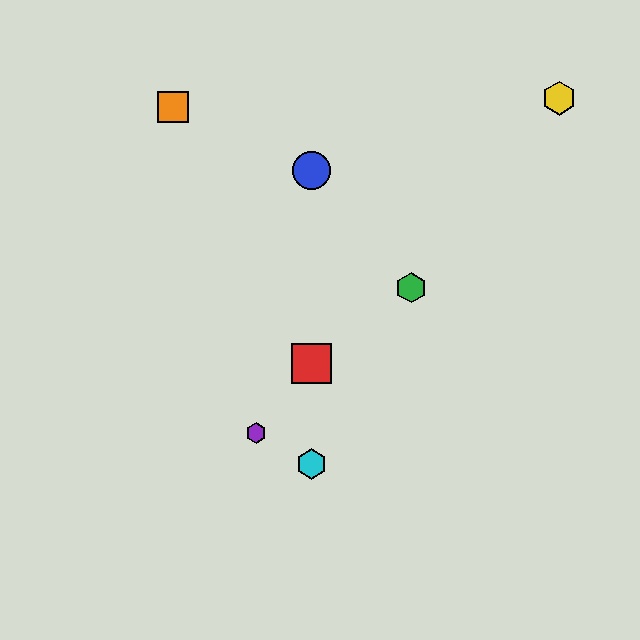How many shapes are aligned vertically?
3 shapes (the red square, the blue circle, the cyan hexagon) are aligned vertically.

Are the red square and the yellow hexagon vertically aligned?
No, the red square is at x≈311 and the yellow hexagon is at x≈559.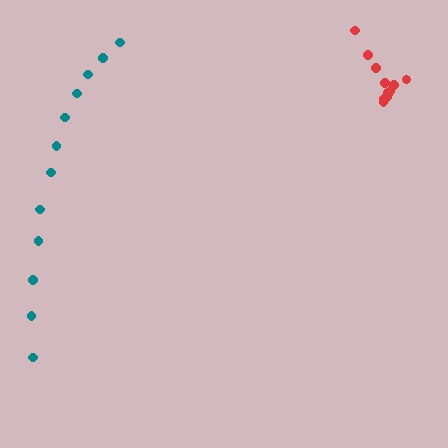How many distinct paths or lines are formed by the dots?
There are 2 distinct paths.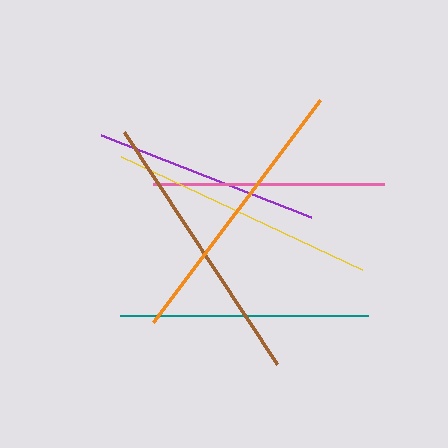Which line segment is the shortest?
The purple line is the shortest at approximately 225 pixels.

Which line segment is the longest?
The brown line is the longest at approximately 278 pixels.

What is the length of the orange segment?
The orange segment is approximately 278 pixels long.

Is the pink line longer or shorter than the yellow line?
The yellow line is longer than the pink line.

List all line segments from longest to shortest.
From longest to shortest: brown, orange, yellow, teal, pink, purple.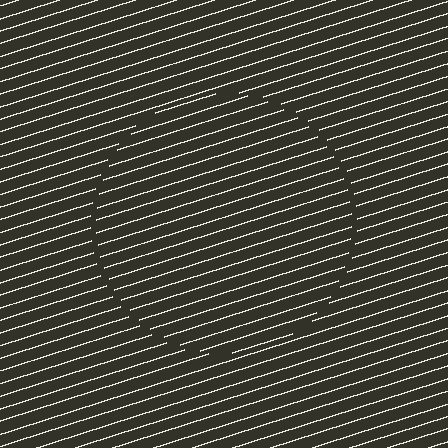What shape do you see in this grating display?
An illusory circle. The interior of the shape contains the same grating, shifted by half a period — the contour is defined by the phase discontinuity where line-ends from the inner and outer gratings abut.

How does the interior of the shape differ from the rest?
The interior of the shape contains the same grating, shifted by half a period — the contour is defined by the phase discontinuity where line-ends from the inner and outer gratings abut.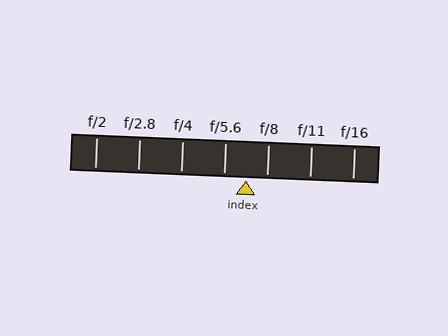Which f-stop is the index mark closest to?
The index mark is closest to f/8.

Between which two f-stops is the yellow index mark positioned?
The index mark is between f/5.6 and f/8.